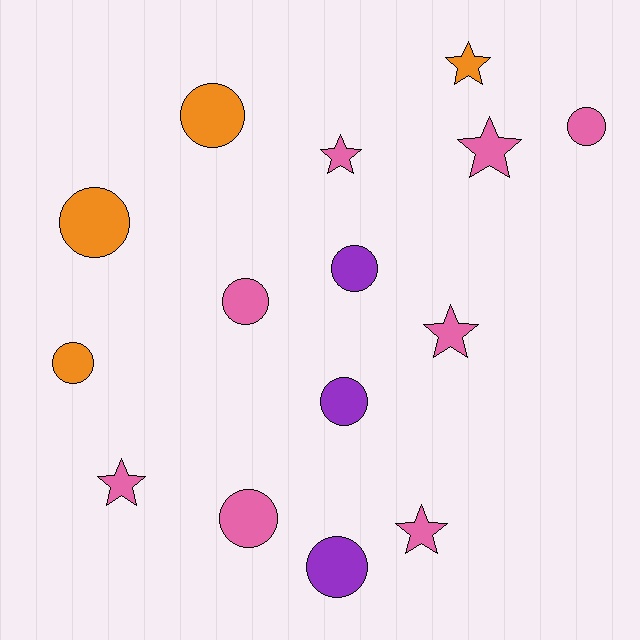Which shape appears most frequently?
Circle, with 9 objects.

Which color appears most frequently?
Pink, with 8 objects.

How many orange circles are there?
There are 3 orange circles.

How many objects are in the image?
There are 15 objects.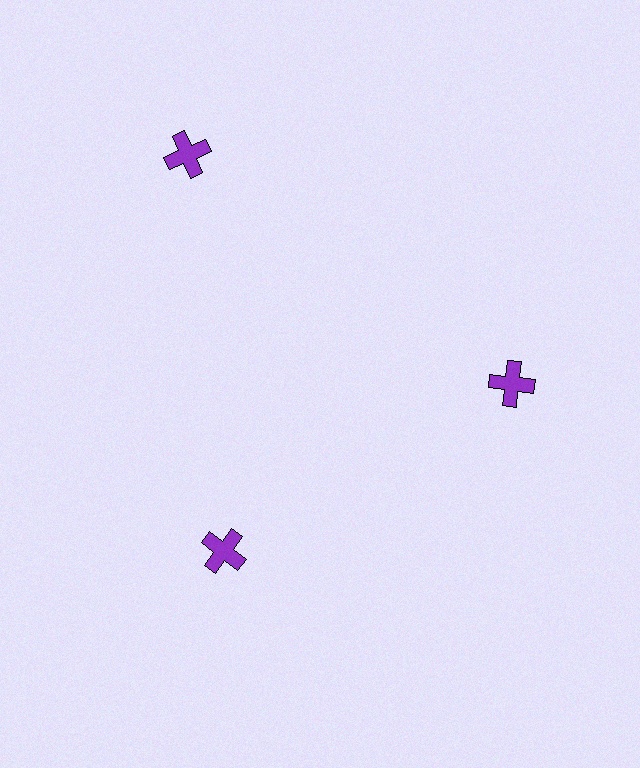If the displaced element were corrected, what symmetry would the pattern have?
It would have 3-fold rotational symmetry — the pattern would map onto itself every 120 degrees.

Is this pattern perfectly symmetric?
No. The 3 purple crosses are arranged in a ring, but one element near the 11 o'clock position is pushed outward from the center, breaking the 3-fold rotational symmetry.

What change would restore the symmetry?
The symmetry would be restored by moving it inward, back onto the ring so that all 3 crosses sit at equal angles and equal distance from the center.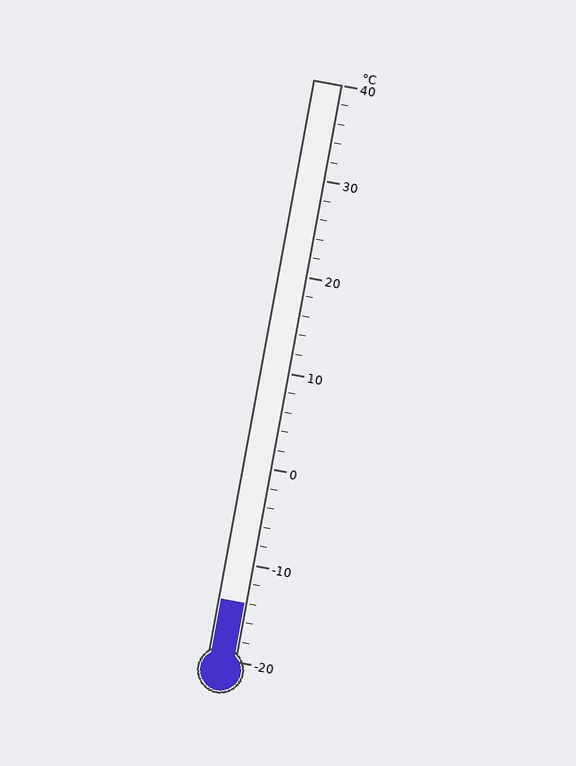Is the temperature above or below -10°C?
The temperature is below -10°C.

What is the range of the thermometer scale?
The thermometer scale ranges from -20°C to 40°C.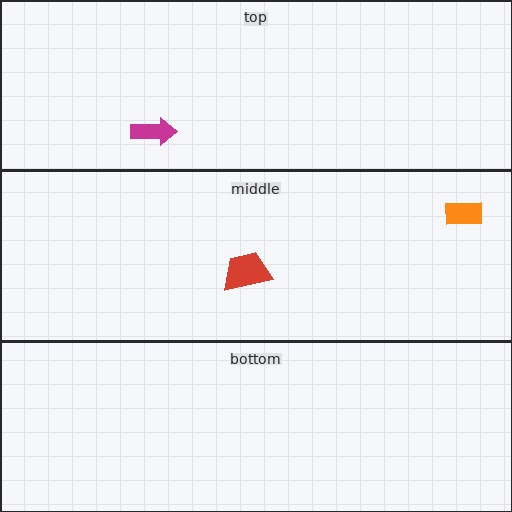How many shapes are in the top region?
1.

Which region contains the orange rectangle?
The middle region.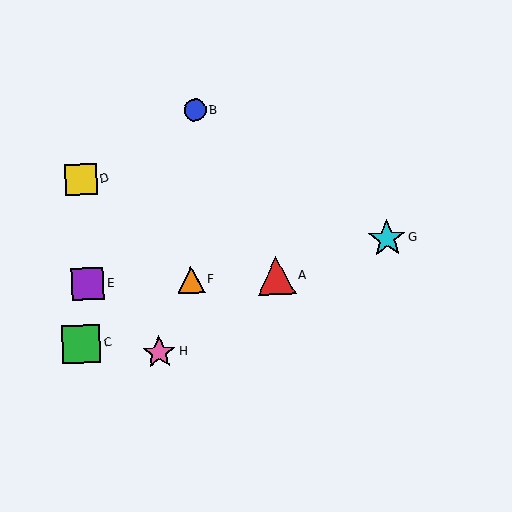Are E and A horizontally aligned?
Yes, both are at y≈284.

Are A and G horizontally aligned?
No, A is at y≈276 and G is at y≈238.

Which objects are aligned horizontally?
Objects A, E, F are aligned horizontally.